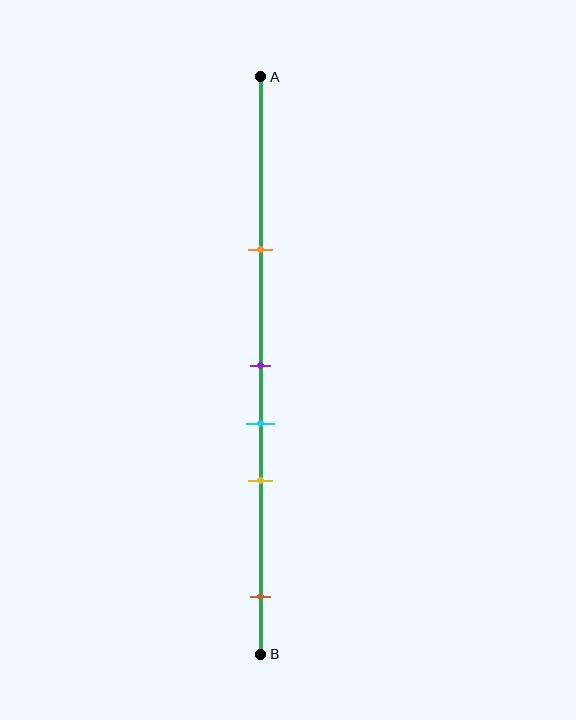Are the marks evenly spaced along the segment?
No, the marks are not evenly spaced.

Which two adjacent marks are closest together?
The purple and cyan marks are the closest adjacent pair.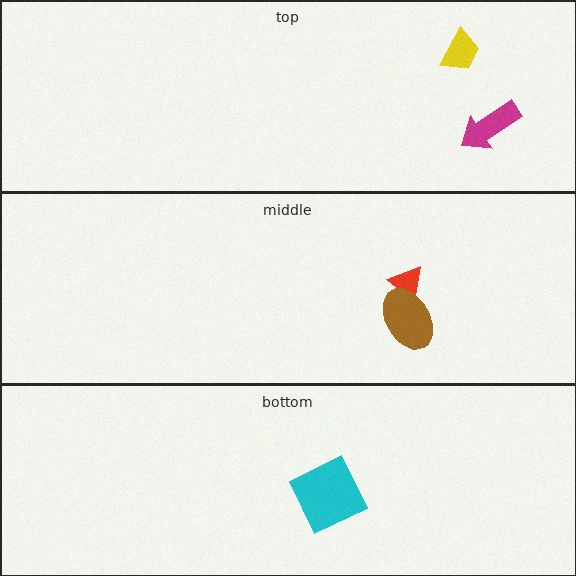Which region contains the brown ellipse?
The middle region.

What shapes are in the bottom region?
The cyan square.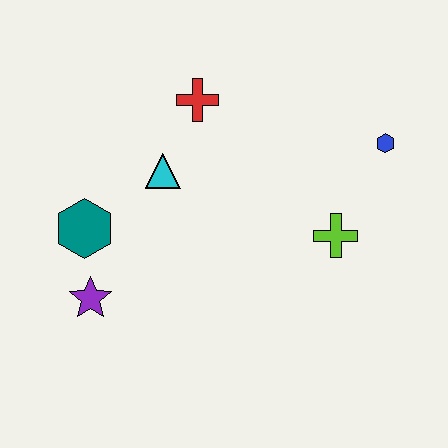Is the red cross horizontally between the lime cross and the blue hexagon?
No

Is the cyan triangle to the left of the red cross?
Yes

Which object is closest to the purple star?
The teal hexagon is closest to the purple star.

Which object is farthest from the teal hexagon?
The blue hexagon is farthest from the teal hexagon.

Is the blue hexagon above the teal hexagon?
Yes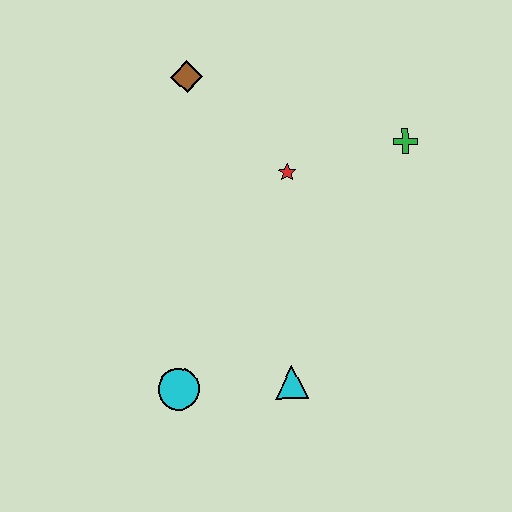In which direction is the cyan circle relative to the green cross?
The cyan circle is below the green cross.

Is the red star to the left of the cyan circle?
No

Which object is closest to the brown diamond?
The red star is closest to the brown diamond.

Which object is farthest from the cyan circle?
The green cross is farthest from the cyan circle.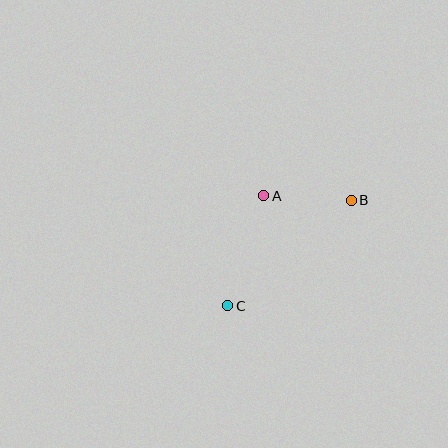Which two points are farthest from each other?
Points B and C are farthest from each other.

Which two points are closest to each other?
Points A and B are closest to each other.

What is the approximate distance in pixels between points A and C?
The distance between A and C is approximately 116 pixels.